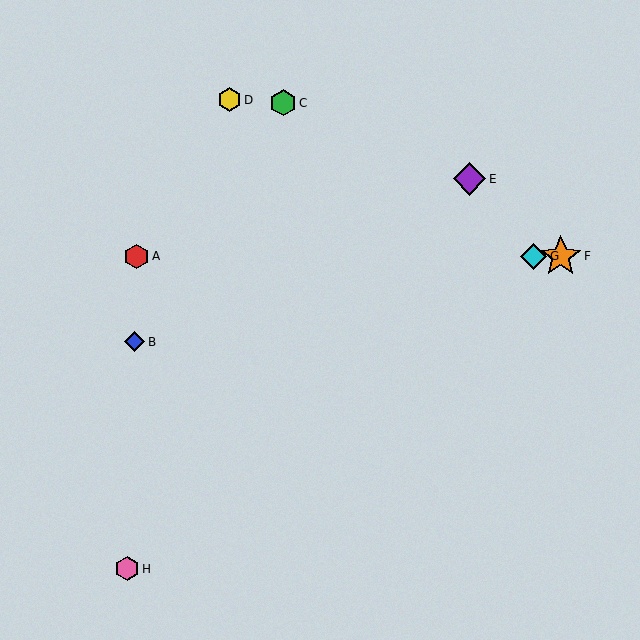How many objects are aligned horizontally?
3 objects (A, F, G) are aligned horizontally.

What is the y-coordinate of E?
Object E is at y≈179.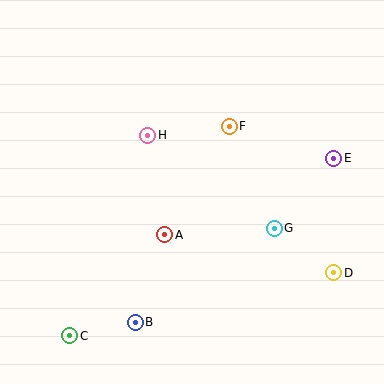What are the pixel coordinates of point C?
Point C is at (70, 336).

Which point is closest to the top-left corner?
Point H is closest to the top-left corner.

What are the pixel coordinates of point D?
Point D is at (334, 273).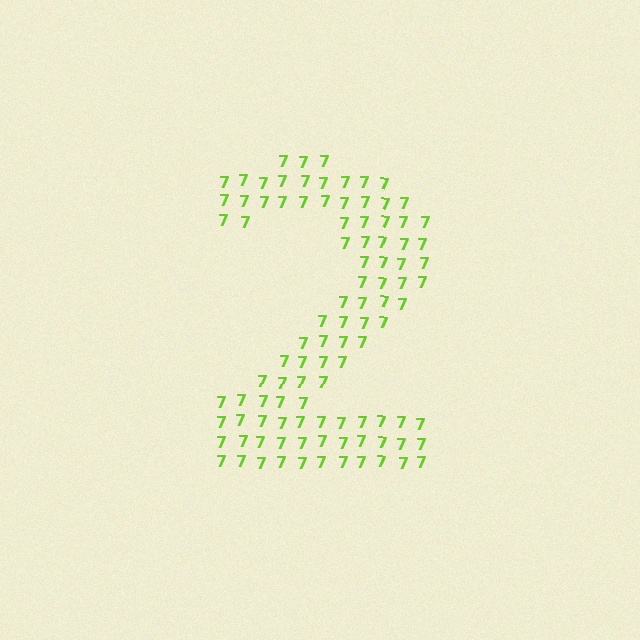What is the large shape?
The large shape is the digit 2.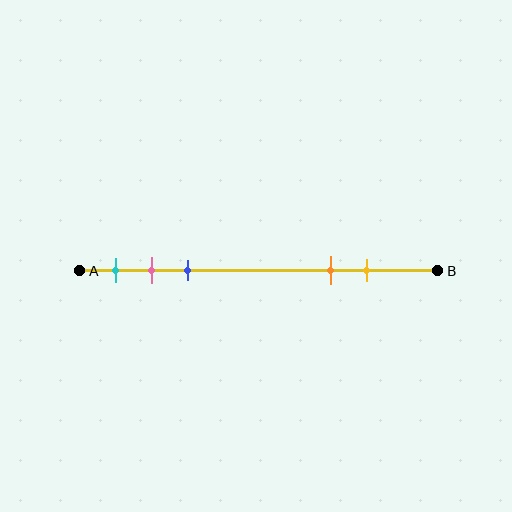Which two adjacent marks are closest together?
The pink and blue marks are the closest adjacent pair.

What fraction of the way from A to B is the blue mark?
The blue mark is approximately 30% (0.3) of the way from A to B.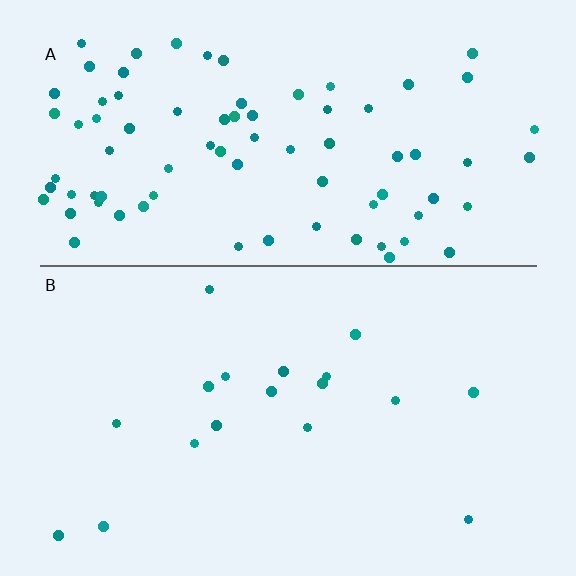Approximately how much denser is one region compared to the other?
Approximately 4.6× — region A over region B.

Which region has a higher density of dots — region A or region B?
A (the top).